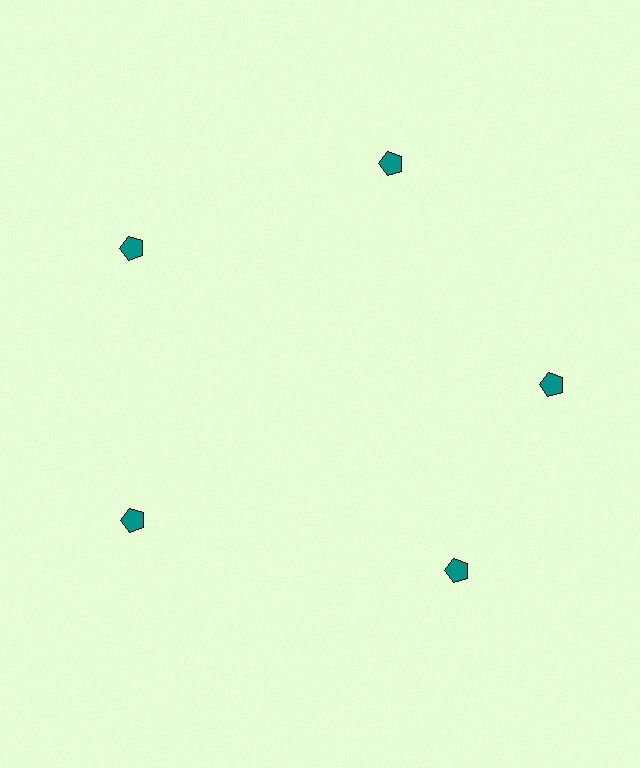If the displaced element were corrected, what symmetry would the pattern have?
It would have 5-fold rotational symmetry — the pattern would map onto itself every 72 degrees.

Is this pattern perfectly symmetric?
No. The 5 teal pentagons are arranged in a ring, but one element near the 5 o'clock position is rotated out of alignment along the ring, breaking the 5-fold rotational symmetry.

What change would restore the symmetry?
The symmetry would be restored by rotating it back into even spacing with its neighbors so that all 5 pentagons sit at equal angles and equal distance from the center.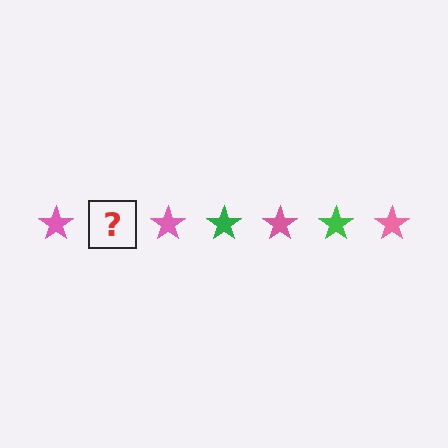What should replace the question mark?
The question mark should be replaced with a green star.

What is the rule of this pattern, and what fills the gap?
The rule is that the pattern cycles through pink, green stars. The gap should be filled with a green star.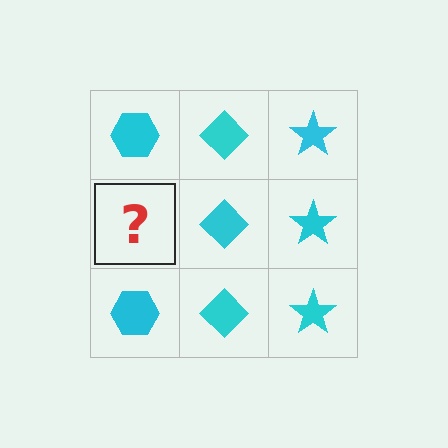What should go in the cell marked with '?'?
The missing cell should contain a cyan hexagon.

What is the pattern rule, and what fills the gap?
The rule is that each column has a consistent shape. The gap should be filled with a cyan hexagon.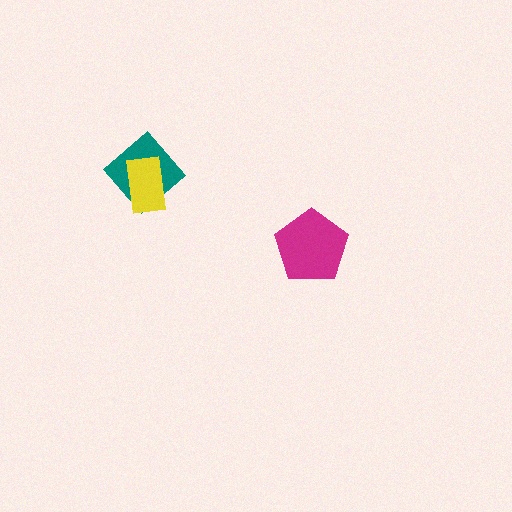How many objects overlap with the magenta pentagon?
0 objects overlap with the magenta pentagon.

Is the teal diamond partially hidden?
Yes, it is partially covered by another shape.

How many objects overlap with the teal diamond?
1 object overlaps with the teal diamond.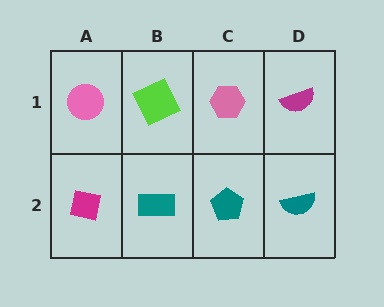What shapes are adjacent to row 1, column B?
A teal rectangle (row 2, column B), a pink circle (row 1, column A), a pink hexagon (row 1, column C).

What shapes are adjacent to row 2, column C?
A pink hexagon (row 1, column C), a teal rectangle (row 2, column B), a teal semicircle (row 2, column D).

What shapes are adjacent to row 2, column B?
A lime square (row 1, column B), a magenta square (row 2, column A), a teal pentagon (row 2, column C).